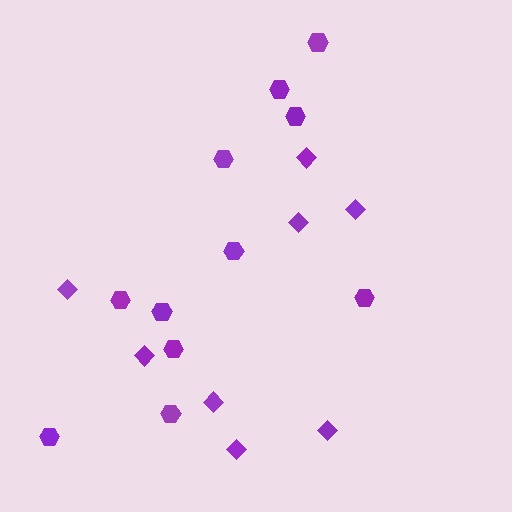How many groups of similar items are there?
There are 2 groups: one group of diamonds (8) and one group of hexagons (11).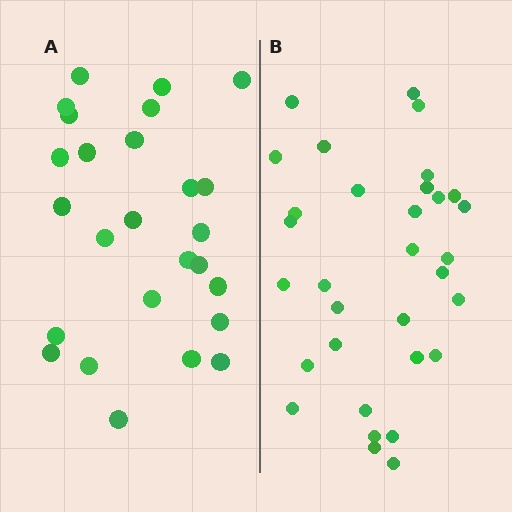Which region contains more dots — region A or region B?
Region B (the right region) has more dots.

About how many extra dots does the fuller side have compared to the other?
Region B has about 6 more dots than region A.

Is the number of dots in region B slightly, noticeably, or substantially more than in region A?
Region B has only slightly more — the two regions are fairly close. The ratio is roughly 1.2 to 1.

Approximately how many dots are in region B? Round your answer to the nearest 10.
About 30 dots. (The exact count is 32, which rounds to 30.)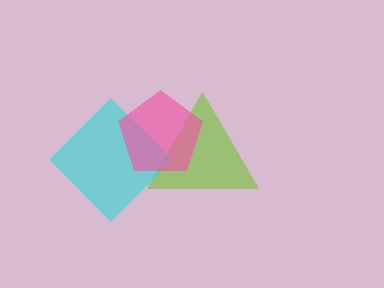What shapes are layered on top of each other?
The layered shapes are: a lime triangle, a cyan diamond, a pink pentagon.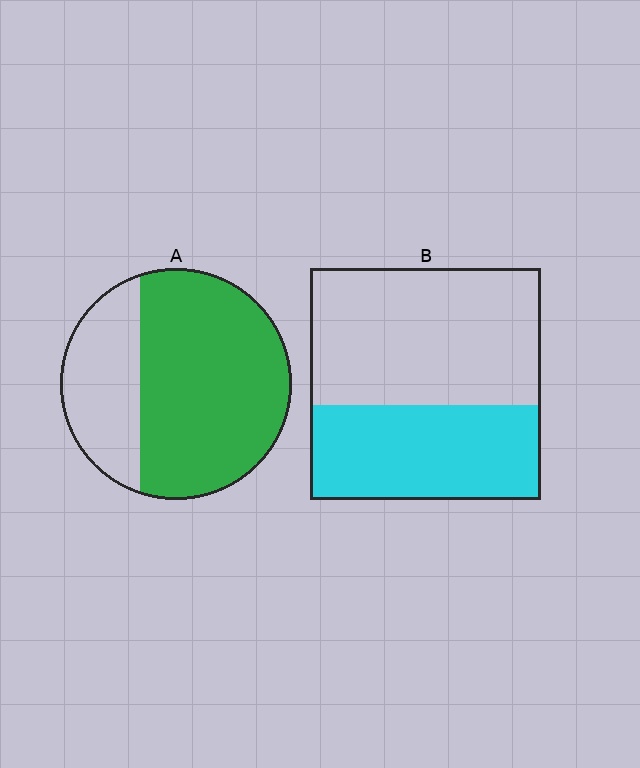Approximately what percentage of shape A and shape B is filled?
A is approximately 70% and B is approximately 40%.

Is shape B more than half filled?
No.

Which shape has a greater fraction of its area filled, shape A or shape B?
Shape A.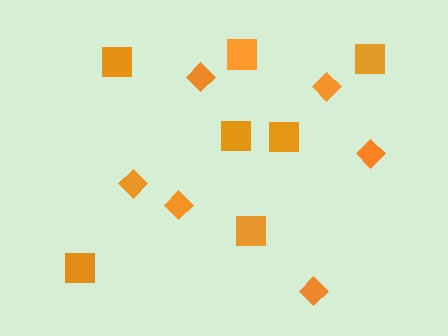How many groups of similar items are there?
There are 2 groups: one group of diamonds (6) and one group of squares (7).